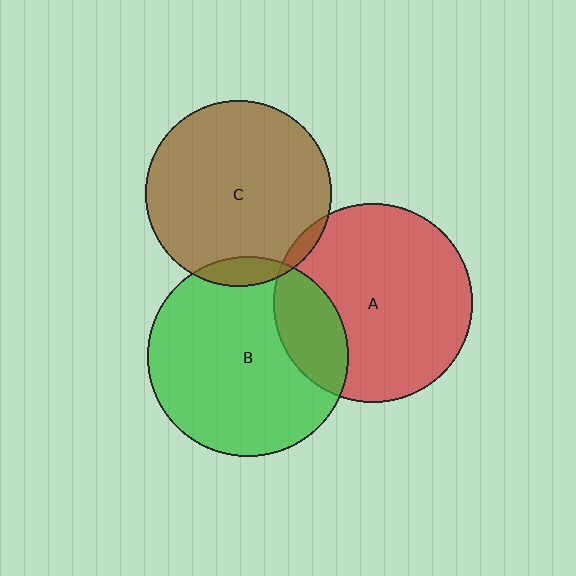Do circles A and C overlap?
Yes.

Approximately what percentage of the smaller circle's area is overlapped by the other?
Approximately 5%.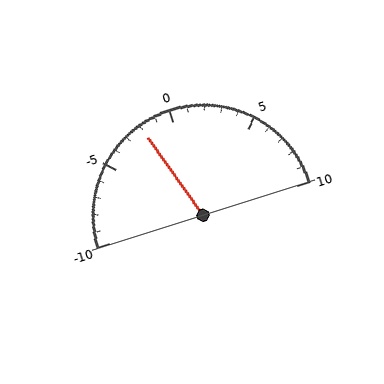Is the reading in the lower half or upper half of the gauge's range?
The reading is in the lower half of the range (-10 to 10).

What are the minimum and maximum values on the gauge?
The gauge ranges from -10 to 10.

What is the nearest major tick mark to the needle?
The nearest major tick mark is 0.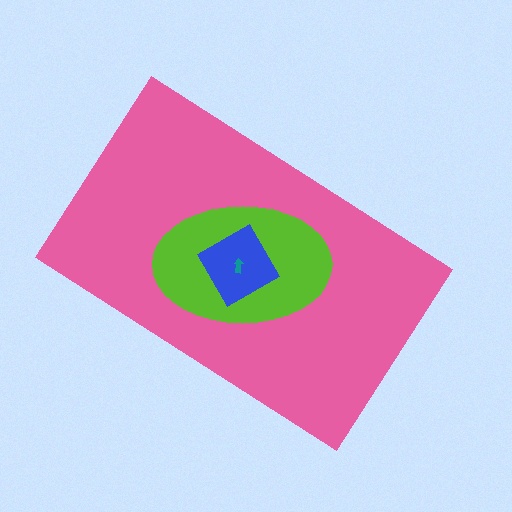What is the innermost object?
The teal arrow.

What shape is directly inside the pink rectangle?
The lime ellipse.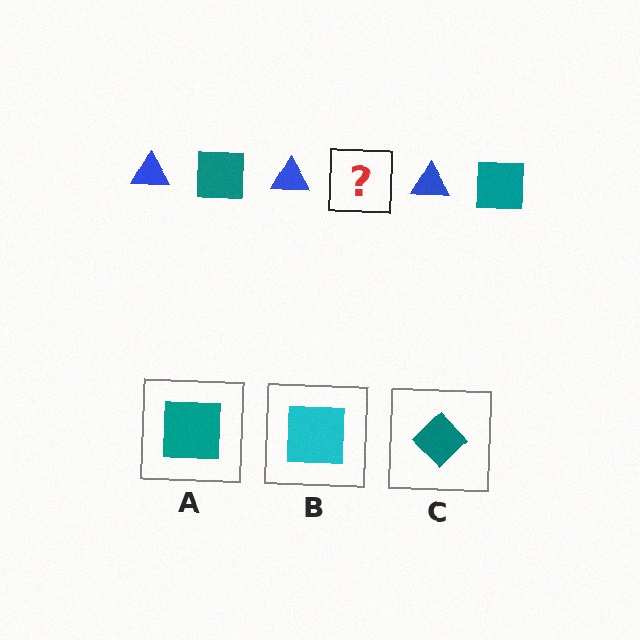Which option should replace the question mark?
Option A.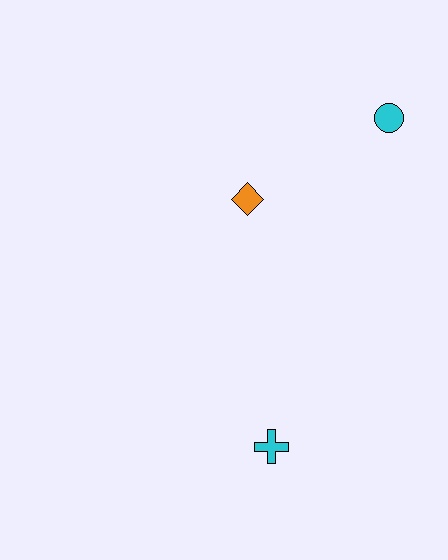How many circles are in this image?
There is 1 circle.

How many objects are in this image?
There are 3 objects.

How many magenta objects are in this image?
There are no magenta objects.